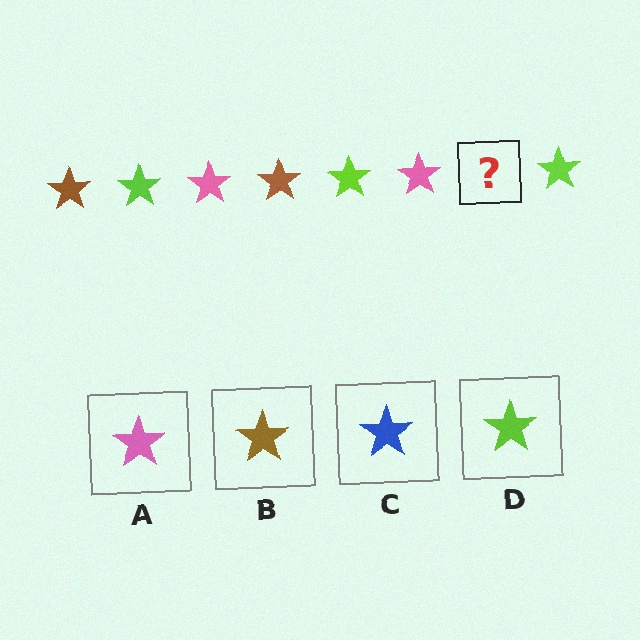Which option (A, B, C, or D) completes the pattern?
B.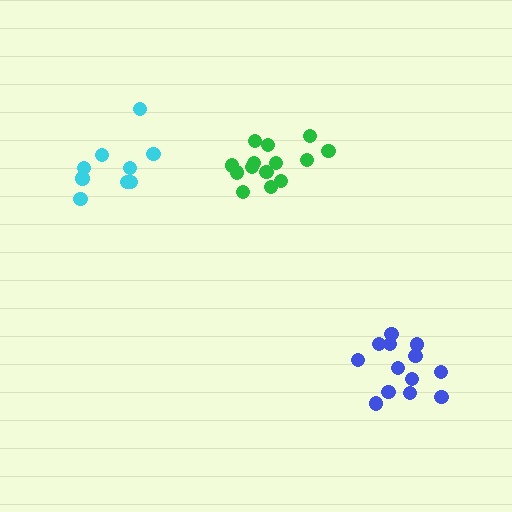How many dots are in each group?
Group 1: 9 dots, Group 2: 14 dots, Group 3: 13 dots (36 total).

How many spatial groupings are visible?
There are 3 spatial groupings.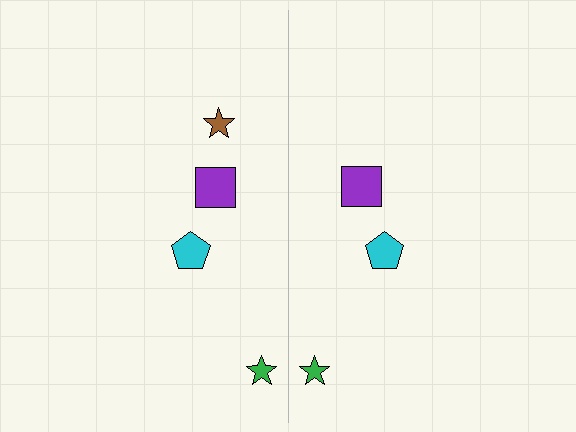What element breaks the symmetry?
A brown star is missing from the right side.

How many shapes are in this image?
There are 7 shapes in this image.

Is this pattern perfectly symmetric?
No, the pattern is not perfectly symmetric. A brown star is missing from the right side.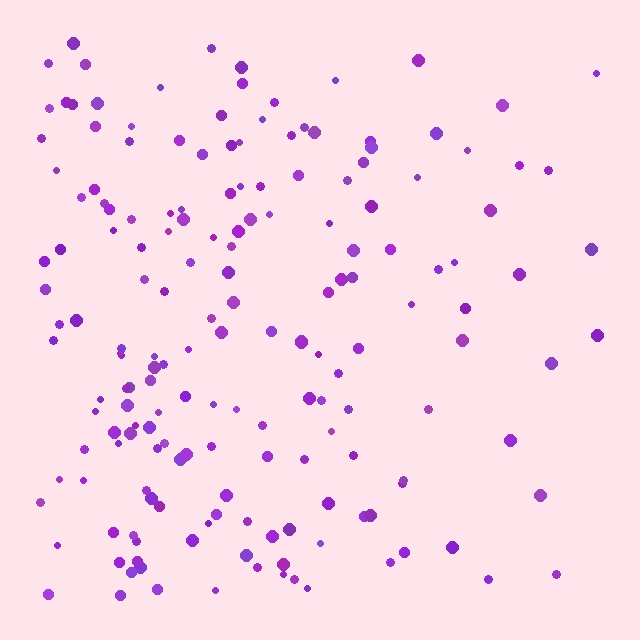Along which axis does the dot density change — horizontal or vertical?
Horizontal.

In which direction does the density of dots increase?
From right to left, with the left side densest.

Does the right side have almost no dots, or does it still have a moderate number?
Still a moderate number, just noticeably fewer than the left.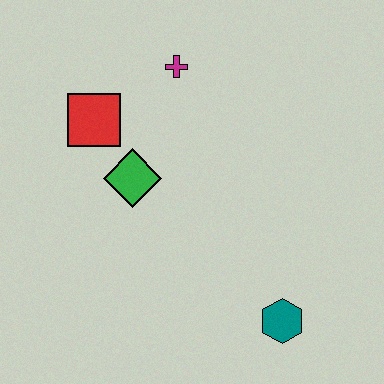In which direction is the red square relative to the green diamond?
The red square is above the green diamond.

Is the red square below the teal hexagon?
No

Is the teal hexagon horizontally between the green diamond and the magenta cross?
No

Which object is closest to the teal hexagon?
The green diamond is closest to the teal hexagon.